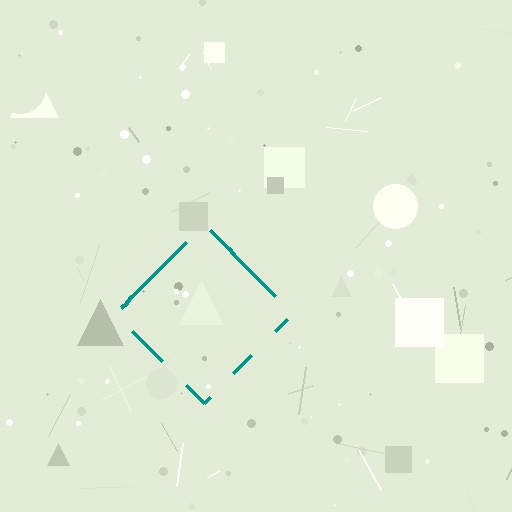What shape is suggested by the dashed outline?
The dashed outline suggests a diamond.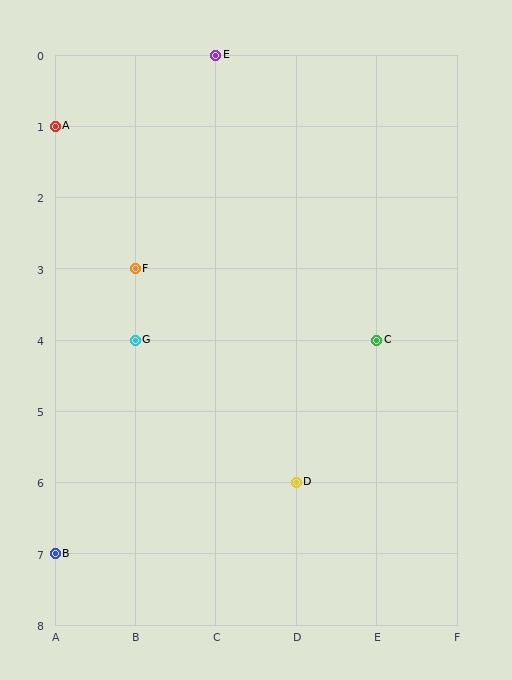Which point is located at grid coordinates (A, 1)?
Point A is at (A, 1).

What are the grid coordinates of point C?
Point C is at grid coordinates (E, 4).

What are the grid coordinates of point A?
Point A is at grid coordinates (A, 1).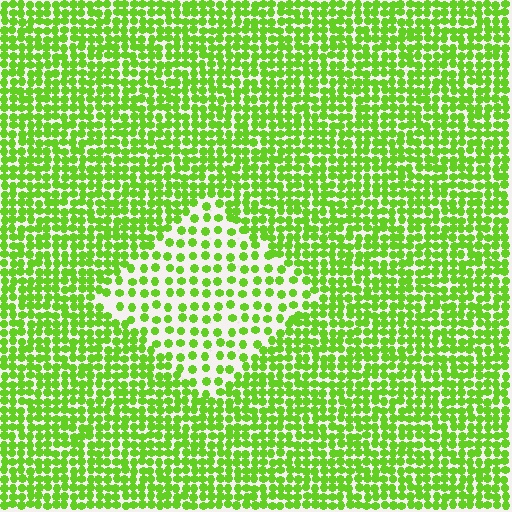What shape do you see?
I see a diamond.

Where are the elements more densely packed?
The elements are more densely packed outside the diamond boundary.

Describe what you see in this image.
The image contains small lime elements arranged at two different densities. A diamond-shaped region is visible where the elements are less densely packed than the surrounding area.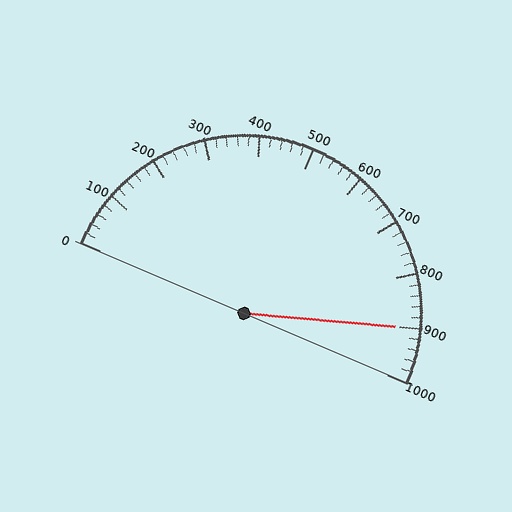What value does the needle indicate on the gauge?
The needle indicates approximately 900.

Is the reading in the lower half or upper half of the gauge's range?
The reading is in the upper half of the range (0 to 1000).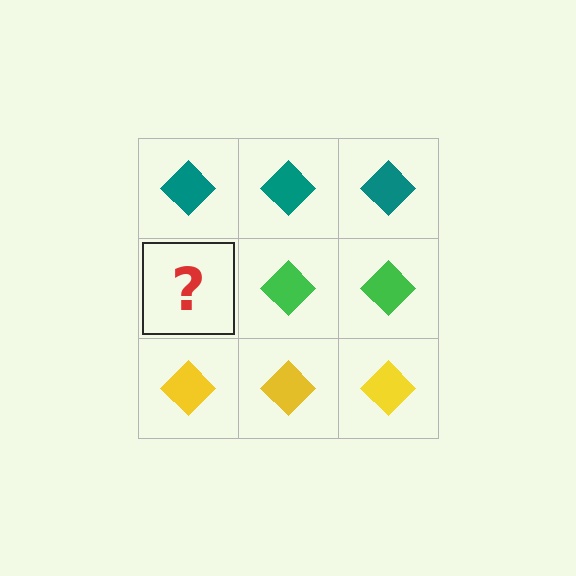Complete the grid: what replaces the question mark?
The question mark should be replaced with a green diamond.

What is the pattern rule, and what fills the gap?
The rule is that each row has a consistent color. The gap should be filled with a green diamond.